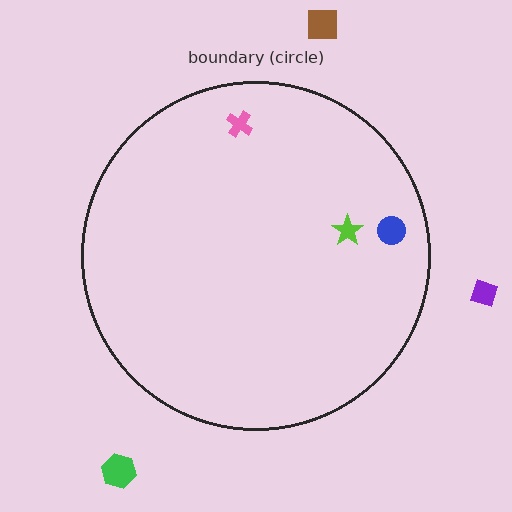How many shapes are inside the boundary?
3 inside, 3 outside.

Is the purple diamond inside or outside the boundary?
Outside.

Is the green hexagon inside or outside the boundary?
Outside.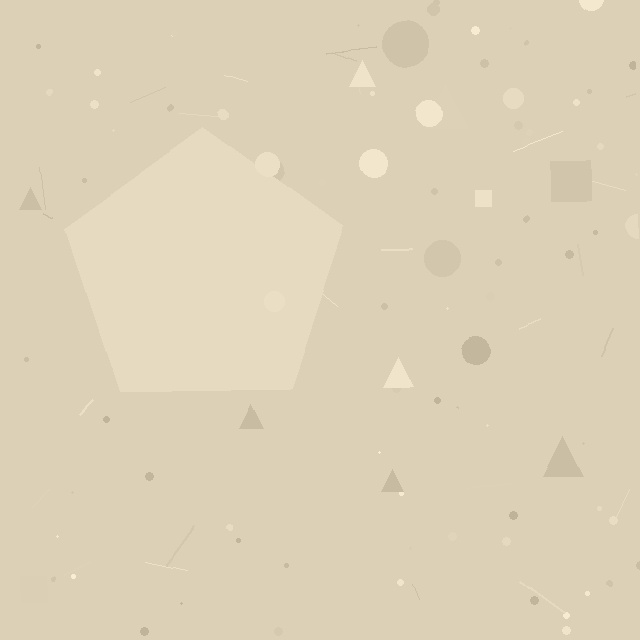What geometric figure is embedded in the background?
A pentagon is embedded in the background.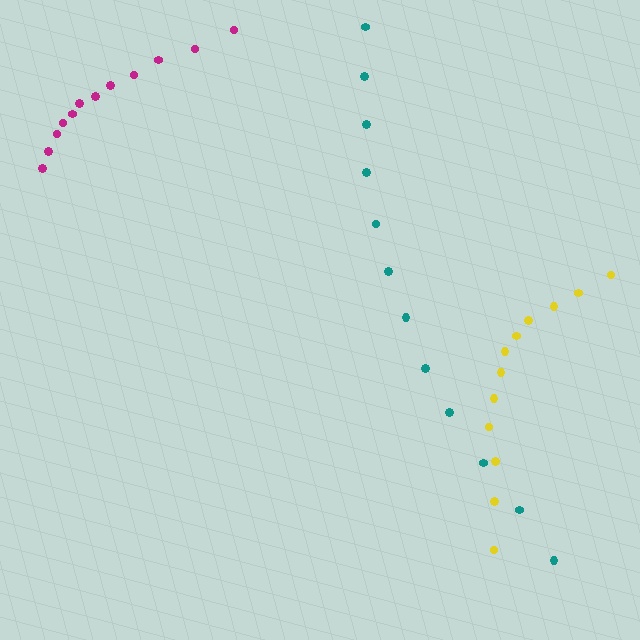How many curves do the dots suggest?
There are 3 distinct paths.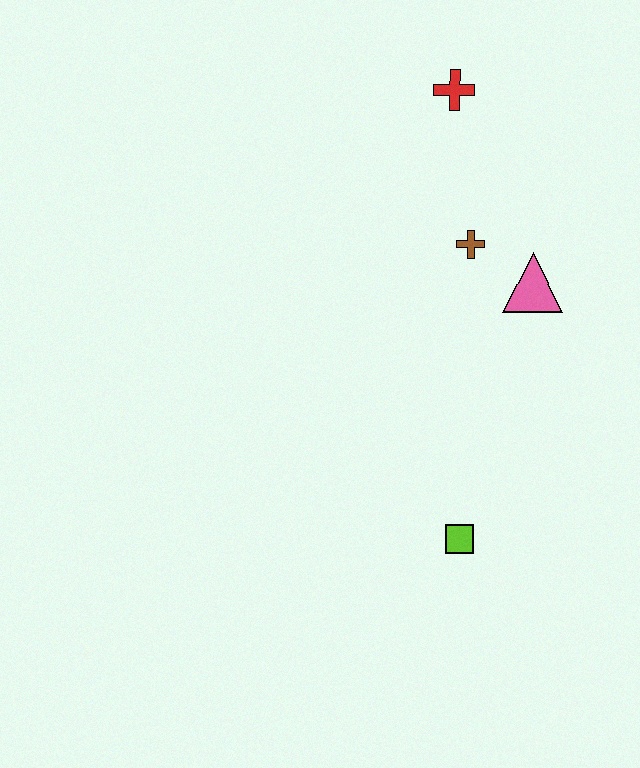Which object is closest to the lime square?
The pink triangle is closest to the lime square.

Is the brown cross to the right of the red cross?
Yes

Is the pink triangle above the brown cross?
No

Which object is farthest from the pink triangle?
The lime square is farthest from the pink triangle.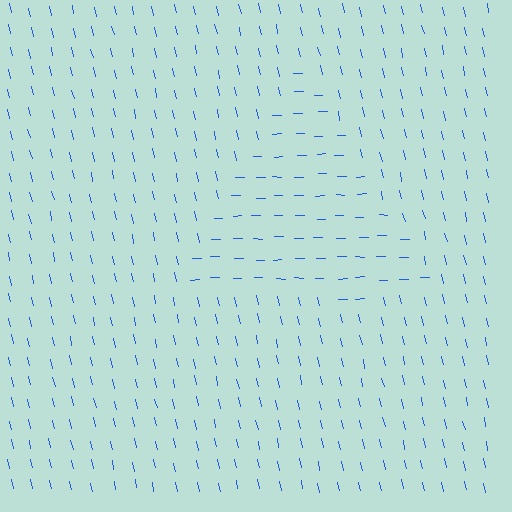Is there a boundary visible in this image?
Yes, there is a texture boundary formed by a change in line orientation.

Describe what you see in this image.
The image is filled with small blue line segments. A triangle region in the image has lines oriented differently from the surrounding lines, creating a visible texture boundary.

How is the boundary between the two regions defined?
The boundary is defined purely by a change in line orientation (approximately 78 degrees difference). All lines are the same color and thickness.